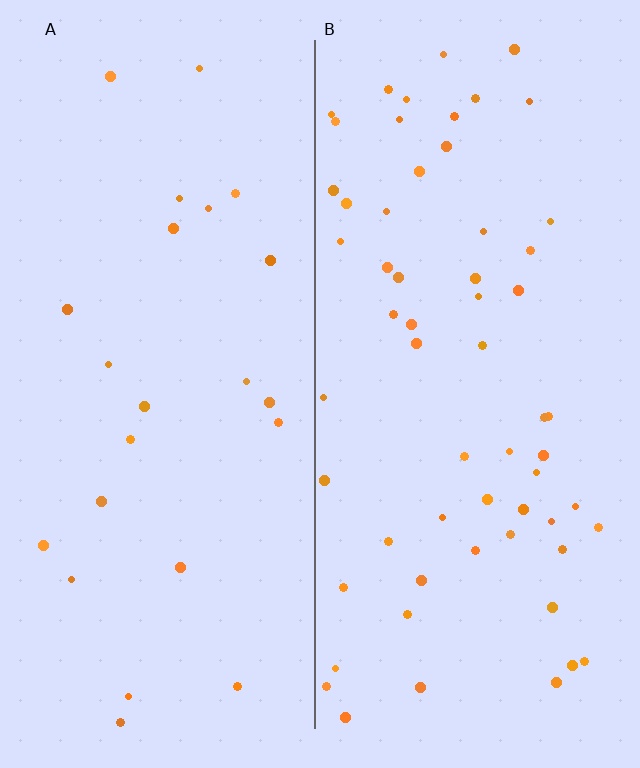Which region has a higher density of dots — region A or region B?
B (the right).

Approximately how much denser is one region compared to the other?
Approximately 2.6× — region B over region A.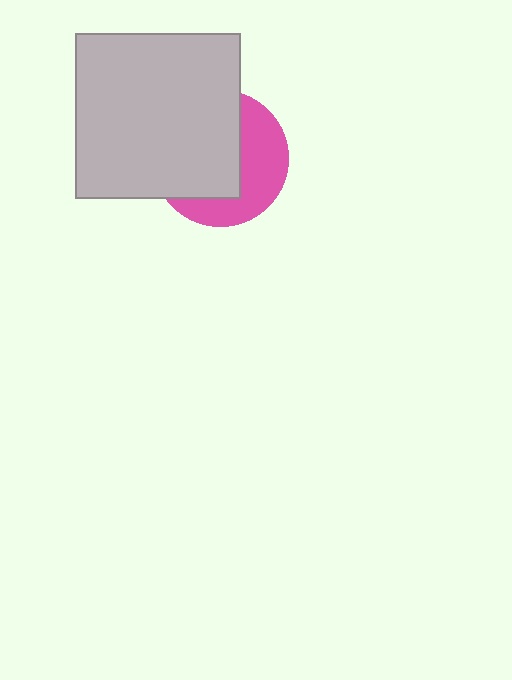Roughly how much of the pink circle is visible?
A small part of it is visible (roughly 42%).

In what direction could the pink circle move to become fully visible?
The pink circle could move right. That would shift it out from behind the light gray square entirely.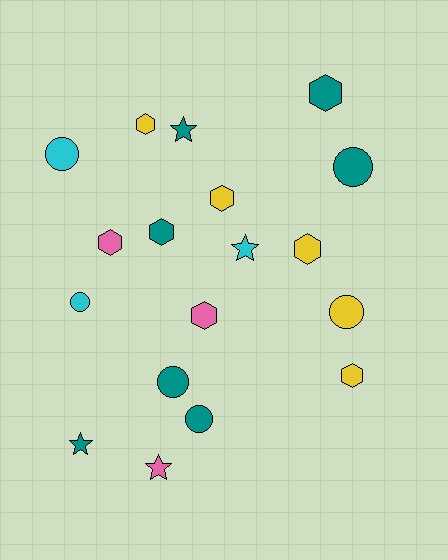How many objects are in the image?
There are 18 objects.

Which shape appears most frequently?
Hexagon, with 8 objects.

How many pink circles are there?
There are no pink circles.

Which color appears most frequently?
Teal, with 7 objects.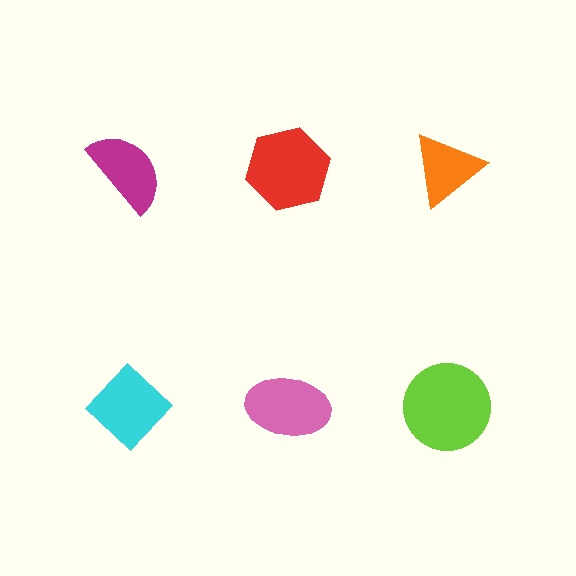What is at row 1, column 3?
An orange triangle.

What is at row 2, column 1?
A cyan diamond.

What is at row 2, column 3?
A lime circle.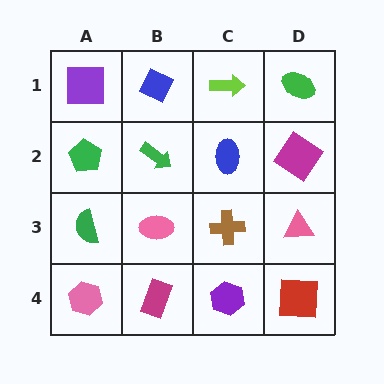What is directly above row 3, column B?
A green arrow.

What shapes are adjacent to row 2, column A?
A purple square (row 1, column A), a green semicircle (row 3, column A), a green arrow (row 2, column B).